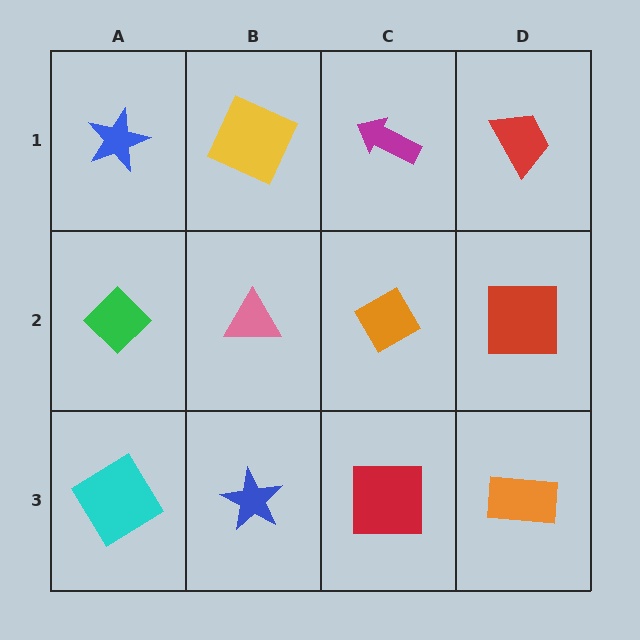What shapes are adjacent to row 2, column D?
A red trapezoid (row 1, column D), an orange rectangle (row 3, column D), an orange diamond (row 2, column C).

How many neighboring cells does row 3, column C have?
3.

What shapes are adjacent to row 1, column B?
A pink triangle (row 2, column B), a blue star (row 1, column A), a magenta arrow (row 1, column C).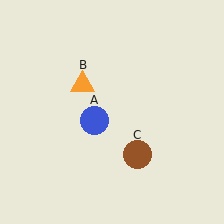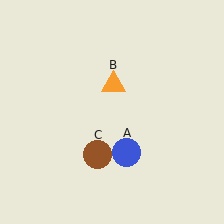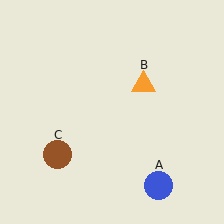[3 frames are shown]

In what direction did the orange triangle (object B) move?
The orange triangle (object B) moved right.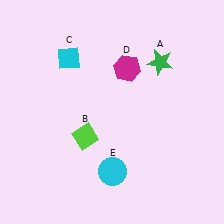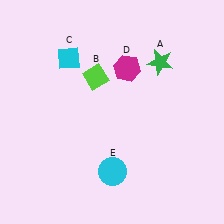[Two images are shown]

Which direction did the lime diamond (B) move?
The lime diamond (B) moved up.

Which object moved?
The lime diamond (B) moved up.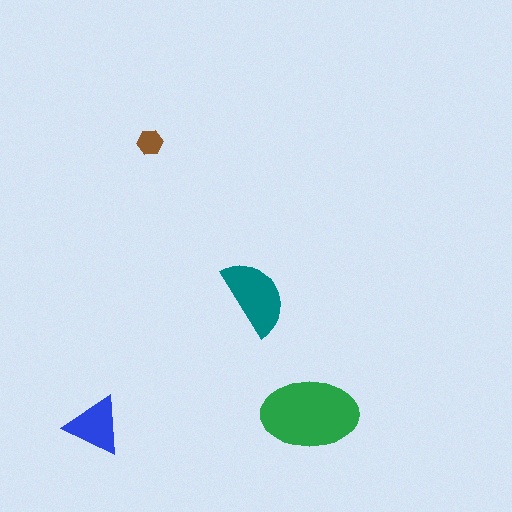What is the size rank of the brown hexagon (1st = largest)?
4th.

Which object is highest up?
The brown hexagon is topmost.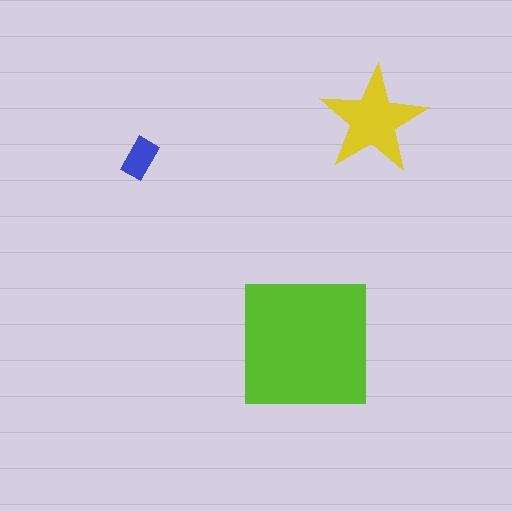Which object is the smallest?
The blue rectangle.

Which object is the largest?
The lime square.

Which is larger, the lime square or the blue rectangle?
The lime square.